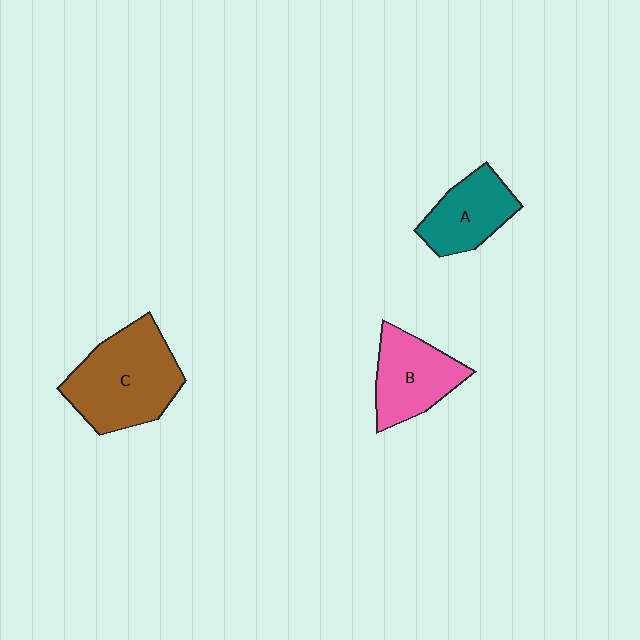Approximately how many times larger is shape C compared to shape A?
Approximately 1.7 times.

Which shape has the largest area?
Shape C (brown).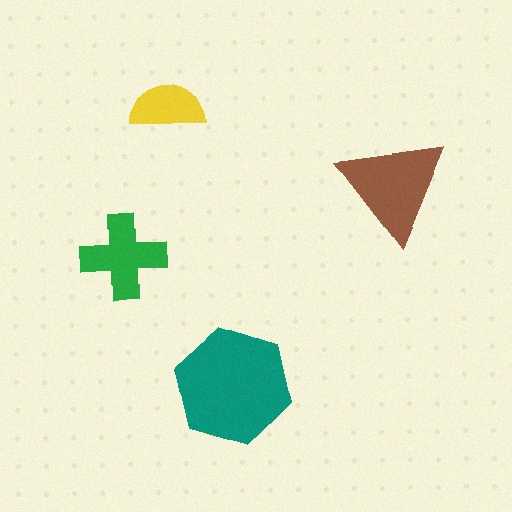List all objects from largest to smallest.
The teal hexagon, the brown triangle, the green cross, the yellow semicircle.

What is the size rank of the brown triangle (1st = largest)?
2nd.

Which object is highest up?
The yellow semicircle is topmost.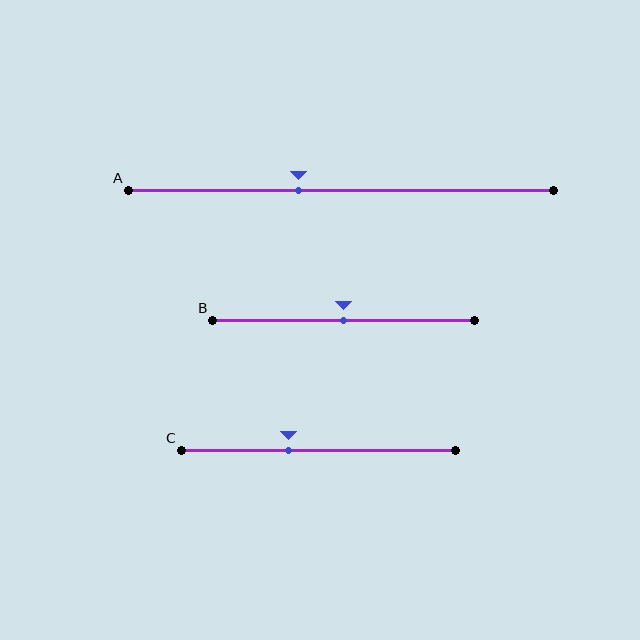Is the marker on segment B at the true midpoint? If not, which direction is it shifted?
Yes, the marker on segment B is at the true midpoint.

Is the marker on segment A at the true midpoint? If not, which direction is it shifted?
No, the marker on segment A is shifted to the left by about 10% of the segment length.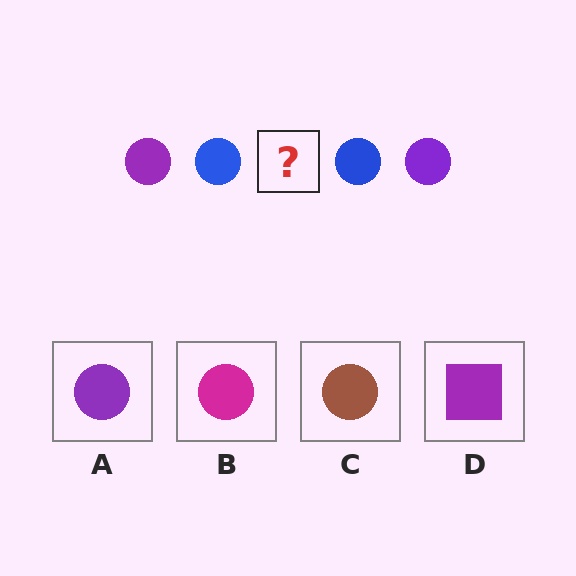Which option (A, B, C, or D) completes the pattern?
A.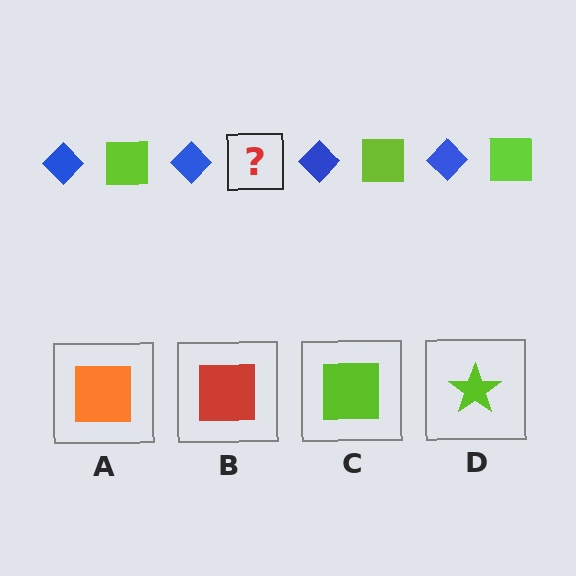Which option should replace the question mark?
Option C.